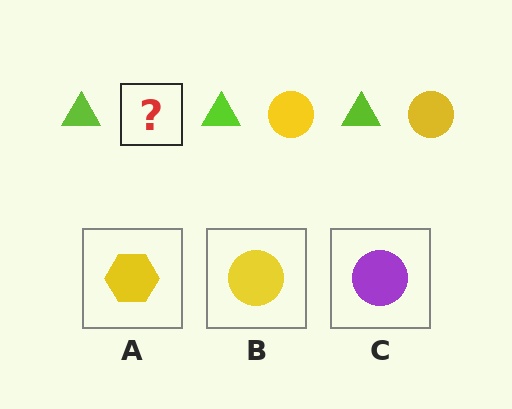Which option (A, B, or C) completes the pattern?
B.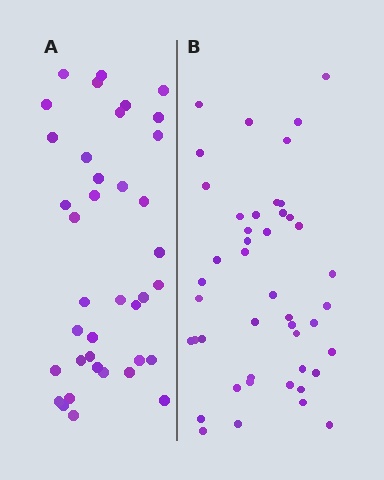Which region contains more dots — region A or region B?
Region B (the right region) has more dots.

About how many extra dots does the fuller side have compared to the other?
Region B has roughly 8 or so more dots than region A.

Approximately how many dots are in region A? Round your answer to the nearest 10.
About 40 dots. (The exact count is 38, which rounds to 40.)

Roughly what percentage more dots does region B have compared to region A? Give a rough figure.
About 20% more.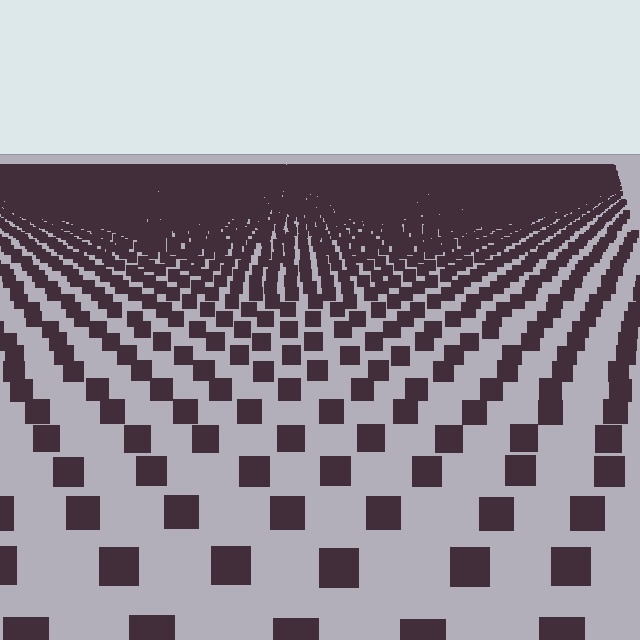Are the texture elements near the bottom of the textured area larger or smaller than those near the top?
Larger. Near the bottom, elements are closer to the viewer and appear at a bigger on-screen size.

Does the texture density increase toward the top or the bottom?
Density increases toward the top.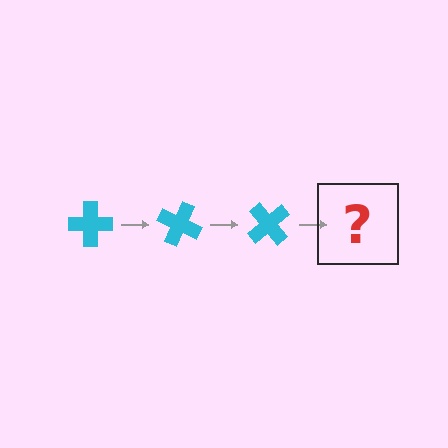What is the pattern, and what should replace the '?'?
The pattern is that the cross rotates 25 degrees each step. The '?' should be a cyan cross rotated 75 degrees.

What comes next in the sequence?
The next element should be a cyan cross rotated 75 degrees.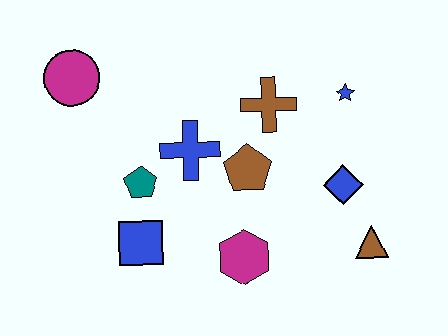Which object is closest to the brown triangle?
The blue diamond is closest to the brown triangle.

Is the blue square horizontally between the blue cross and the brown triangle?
No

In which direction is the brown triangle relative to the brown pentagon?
The brown triangle is to the right of the brown pentagon.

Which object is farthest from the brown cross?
The magenta circle is farthest from the brown cross.